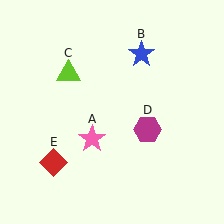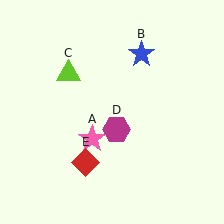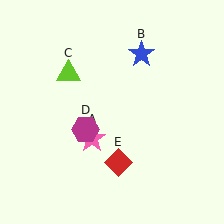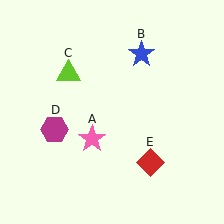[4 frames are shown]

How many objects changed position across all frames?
2 objects changed position: magenta hexagon (object D), red diamond (object E).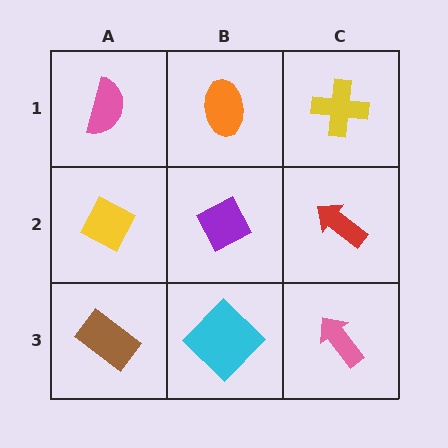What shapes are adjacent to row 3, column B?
A purple diamond (row 2, column B), a brown rectangle (row 3, column A), a pink arrow (row 3, column C).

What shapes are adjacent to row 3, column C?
A red arrow (row 2, column C), a cyan diamond (row 3, column B).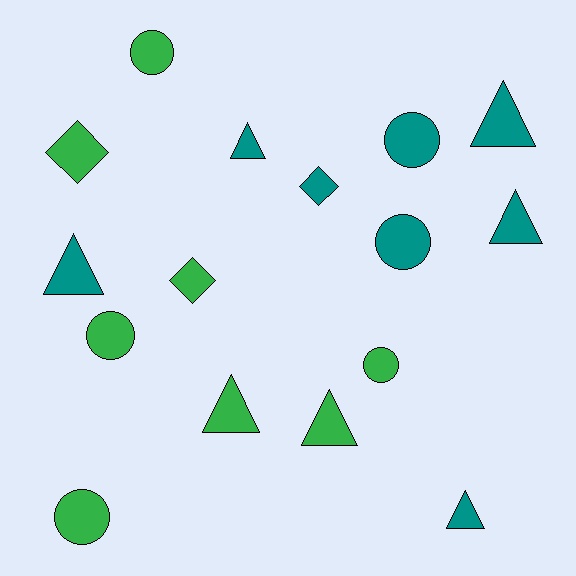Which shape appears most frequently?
Triangle, with 7 objects.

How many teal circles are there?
There are 2 teal circles.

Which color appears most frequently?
Teal, with 8 objects.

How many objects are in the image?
There are 16 objects.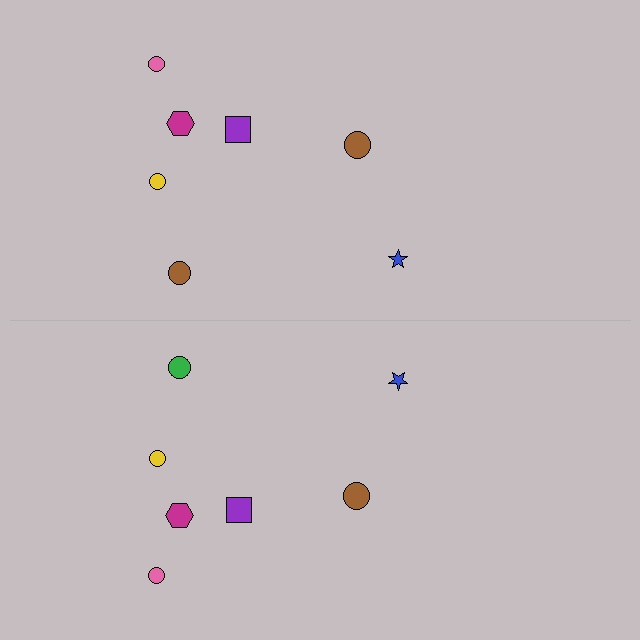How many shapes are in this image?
There are 14 shapes in this image.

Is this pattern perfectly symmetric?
No, the pattern is not perfectly symmetric. The green circle on the bottom side breaks the symmetry — its mirror counterpart is brown.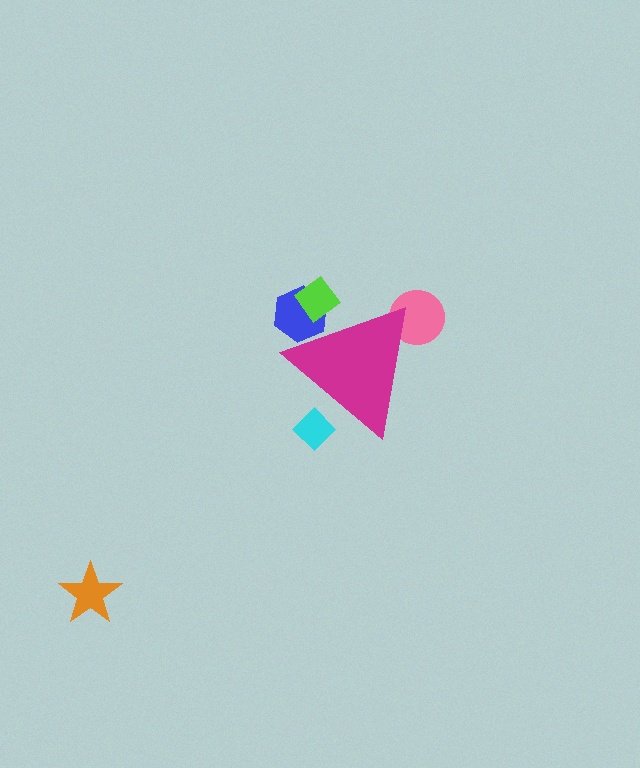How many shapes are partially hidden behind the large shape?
4 shapes are partially hidden.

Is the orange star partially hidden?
No, the orange star is fully visible.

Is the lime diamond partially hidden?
Yes, the lime diamond is partially hidden behind the magenta triangle.